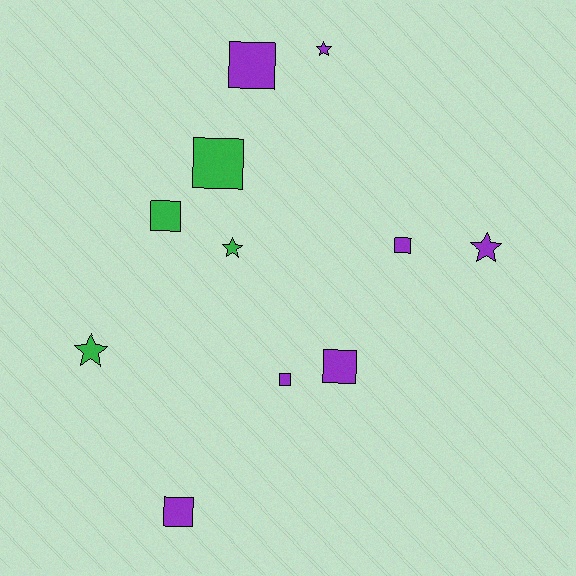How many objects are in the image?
There are 11 objects.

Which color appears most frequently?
Purple, with 7 objects.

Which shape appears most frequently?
Square, with 7 objects.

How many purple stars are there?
There are 2 purple stars.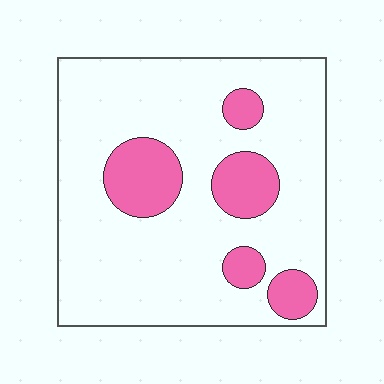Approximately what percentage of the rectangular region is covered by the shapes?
Approximately 20%.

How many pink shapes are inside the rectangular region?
5.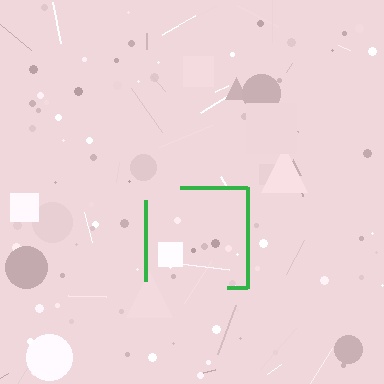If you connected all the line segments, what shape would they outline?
They would outline a square.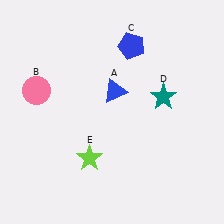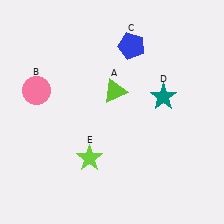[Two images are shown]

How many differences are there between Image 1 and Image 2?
There is 1 difference between the two images.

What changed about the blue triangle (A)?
In Image 1, A is blue. In Image 2, it changed to lime.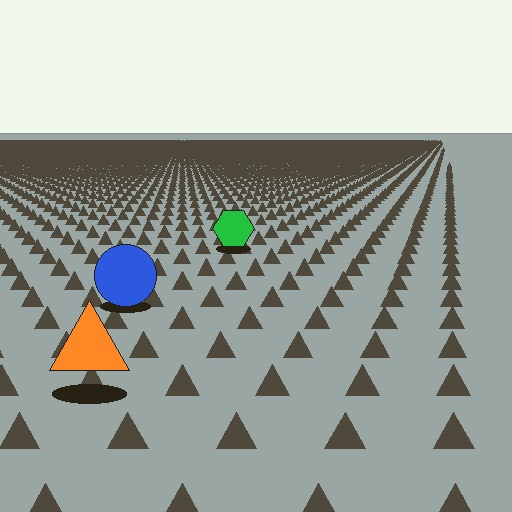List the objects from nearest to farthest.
From nearest to farthest: the orange triangle, the blue circle, the green hexagon.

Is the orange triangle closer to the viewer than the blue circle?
Yes. The orange triangle is closer — you can tell from the texture gradient: the ground texture is coarser near it.